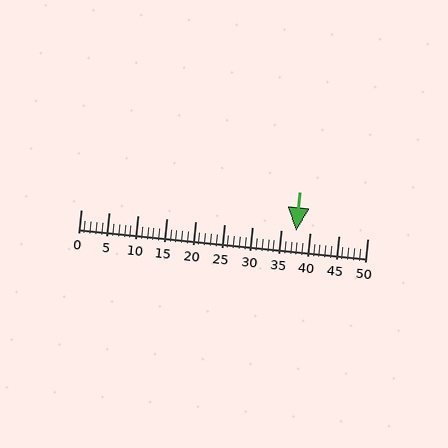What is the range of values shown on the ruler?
The ruler shows values from 0 to 50.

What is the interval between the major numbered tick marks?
The major tick marks are spaced 5 units apart.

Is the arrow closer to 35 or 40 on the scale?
The arrow is closer to 40.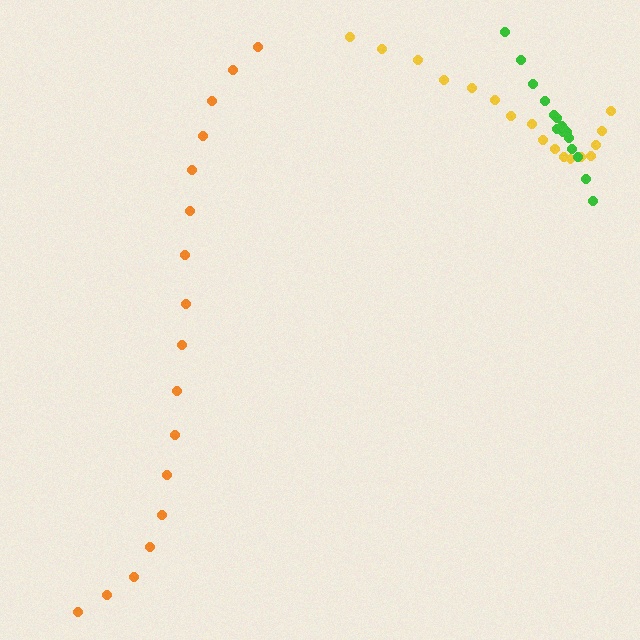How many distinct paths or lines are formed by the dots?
There are 3 distinct paths.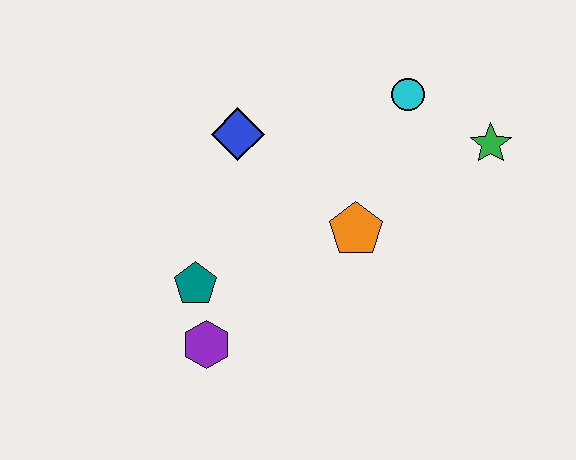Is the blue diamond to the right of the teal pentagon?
Yes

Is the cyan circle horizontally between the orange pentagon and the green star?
Yes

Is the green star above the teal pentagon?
Yes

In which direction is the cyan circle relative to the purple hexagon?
The cyan circle is above the purple hexagon.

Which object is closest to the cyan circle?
The green star is closest to the cyan circle.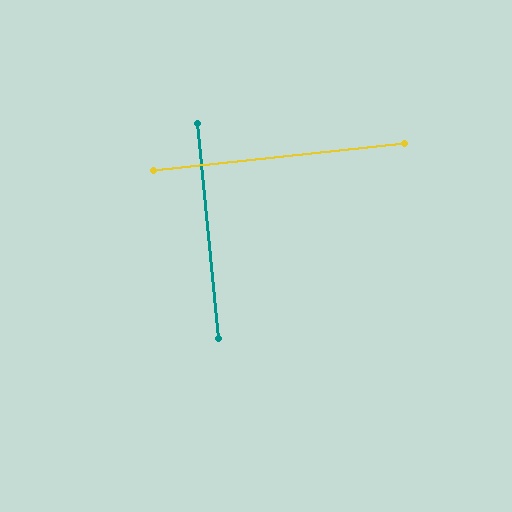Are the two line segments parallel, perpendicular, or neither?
Perpendicular — they meet at approximately 90°.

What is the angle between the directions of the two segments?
Approximately 90 degrees.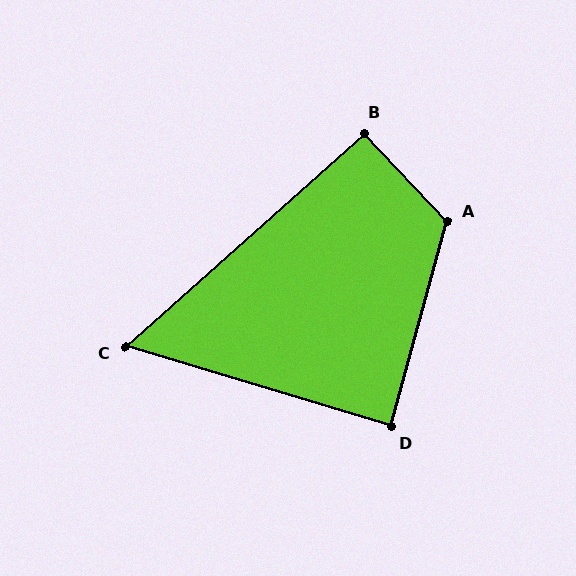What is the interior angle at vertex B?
Approximately 92 degrees (approximately right).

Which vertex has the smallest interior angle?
C, at approximately 58 degrees.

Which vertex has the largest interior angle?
A, at approximately 122 degrees.